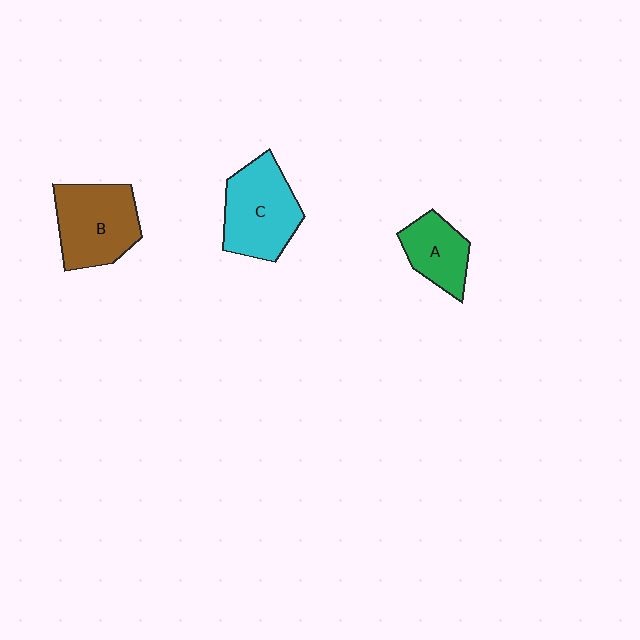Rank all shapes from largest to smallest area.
From largest to smallest: C (cyan), B (brown), A (green).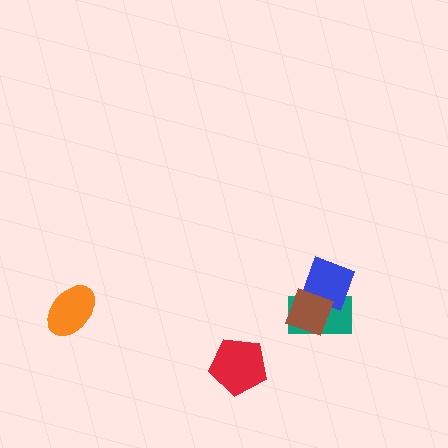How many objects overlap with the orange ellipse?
0 objects overlap with the orange ellipse.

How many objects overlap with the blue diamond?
2 objects overlap with the blue diamond.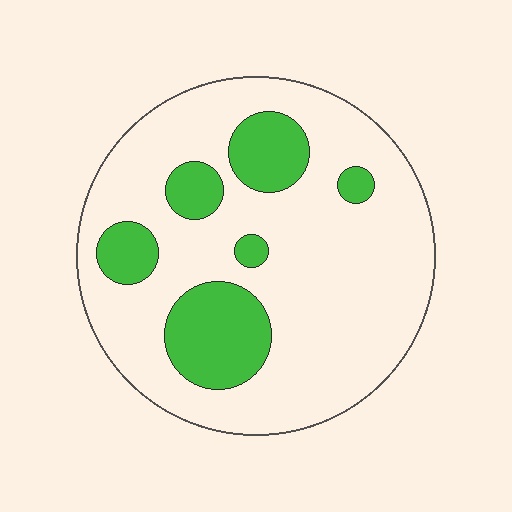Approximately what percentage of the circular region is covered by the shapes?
Approximately 20%.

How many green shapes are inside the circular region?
6.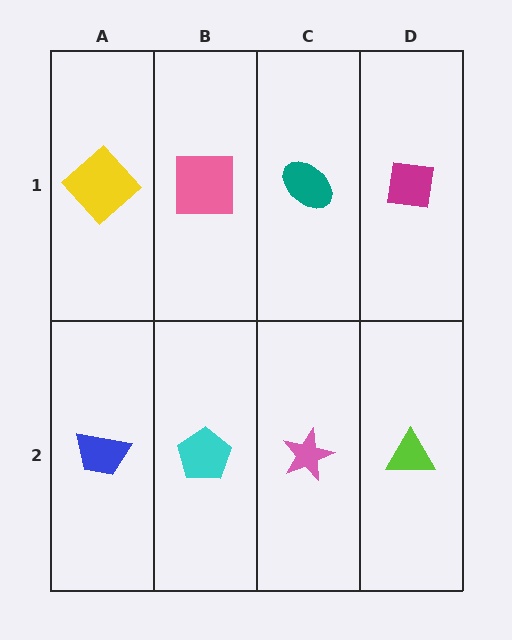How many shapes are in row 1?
4 shapes.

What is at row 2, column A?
A blue trapezoid.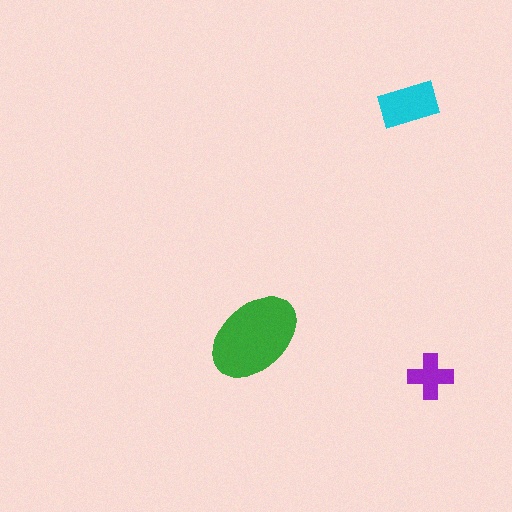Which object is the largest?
The green ellipse.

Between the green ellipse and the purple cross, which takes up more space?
The green ellipse.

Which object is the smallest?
The purple cross.